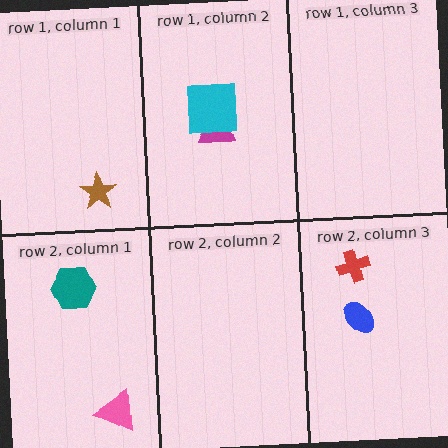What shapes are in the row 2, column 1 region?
The teal hexagon, the pink triangle.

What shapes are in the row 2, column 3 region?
The blue ellipse, the red cross.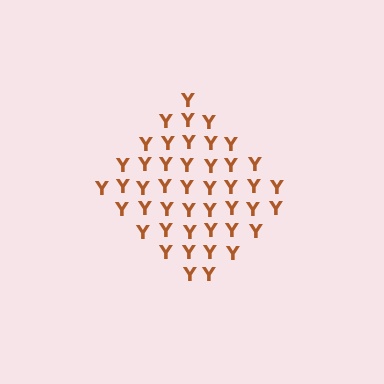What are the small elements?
The small elements are letter Y's.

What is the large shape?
The large shape is a diamond.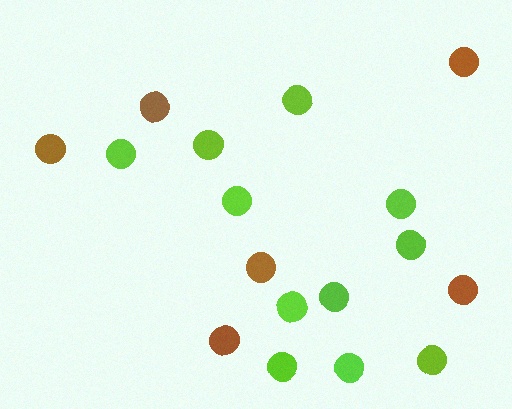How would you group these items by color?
There are 2 groups: one group of lime circles (11) and one group of brown circles (6).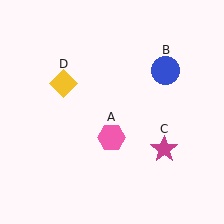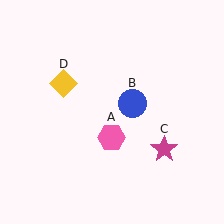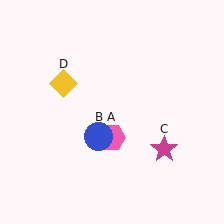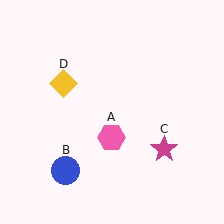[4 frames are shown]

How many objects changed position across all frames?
1 object changed position: blue circle (object B).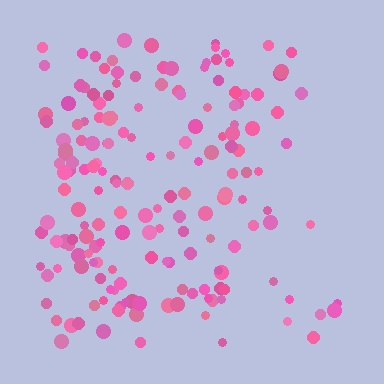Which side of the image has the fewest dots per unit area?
The right.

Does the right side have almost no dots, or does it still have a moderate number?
Still a moderate number, just noticeably fewer than the left.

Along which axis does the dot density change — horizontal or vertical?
Horizontal.